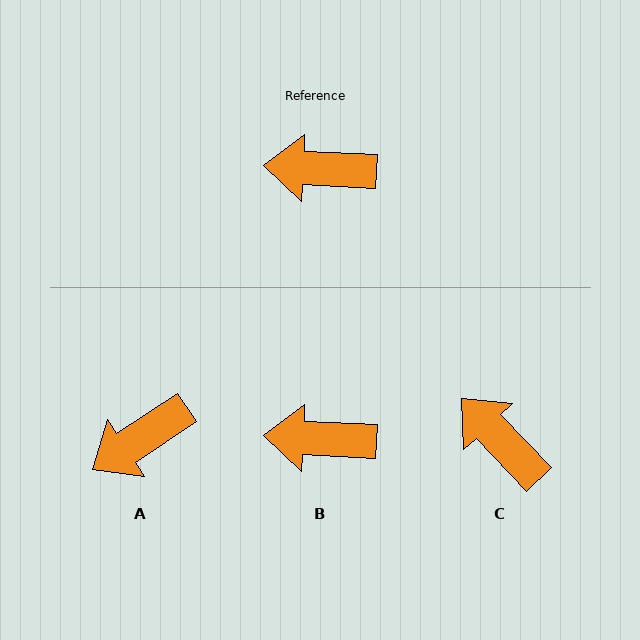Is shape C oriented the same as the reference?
No, it is off by about 43 degrees.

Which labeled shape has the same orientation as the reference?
B.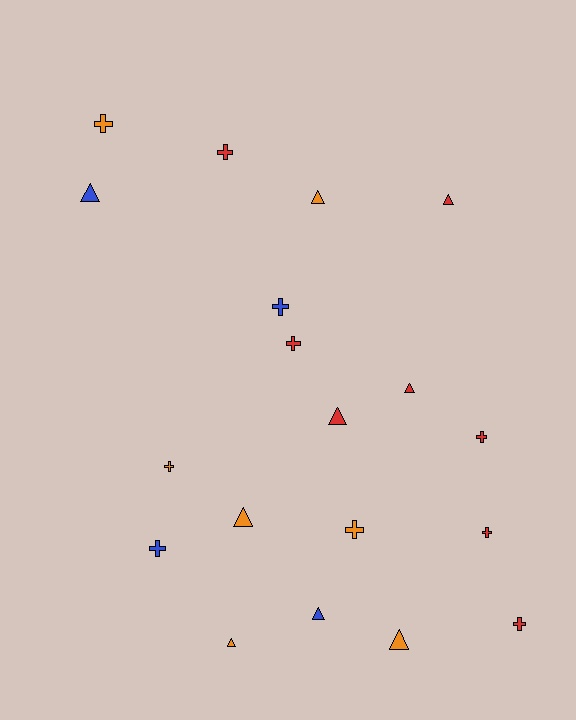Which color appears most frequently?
Red, with 8 objects.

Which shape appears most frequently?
Cross, with 10 objects.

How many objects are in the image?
There are 19 objects.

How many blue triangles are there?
There are 2 blue triangles.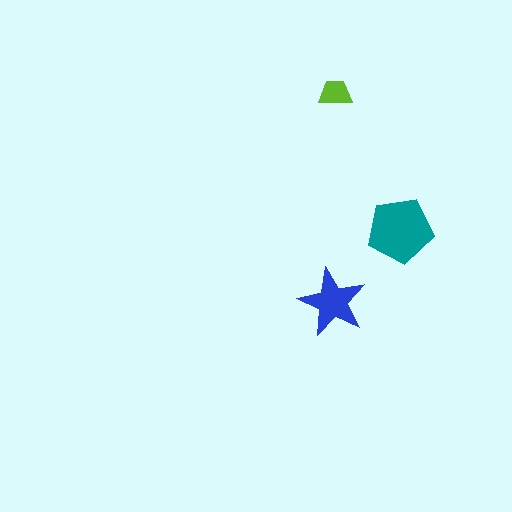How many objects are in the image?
There are 3 objects in the image.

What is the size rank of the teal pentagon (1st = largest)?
1st.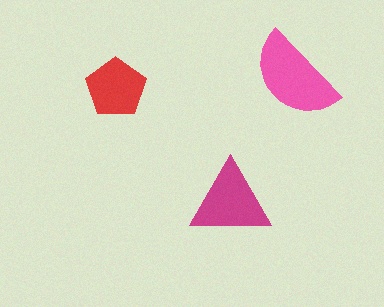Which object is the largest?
The pink semicircle.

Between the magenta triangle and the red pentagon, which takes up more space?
The magenta triangle.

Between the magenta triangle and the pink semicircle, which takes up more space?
The pink semicircle.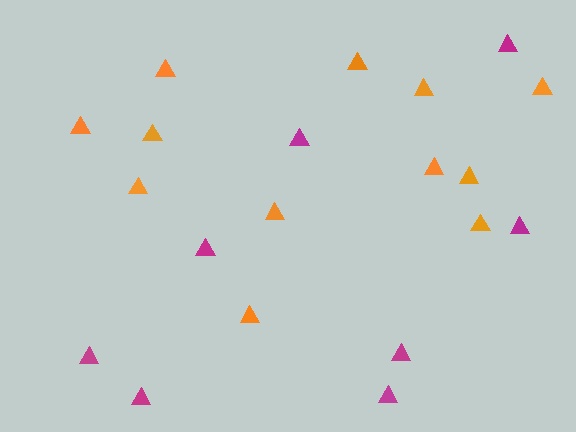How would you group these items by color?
There are 2 groups: one group of magenta triangles (8) and one group of orange triangles (12).